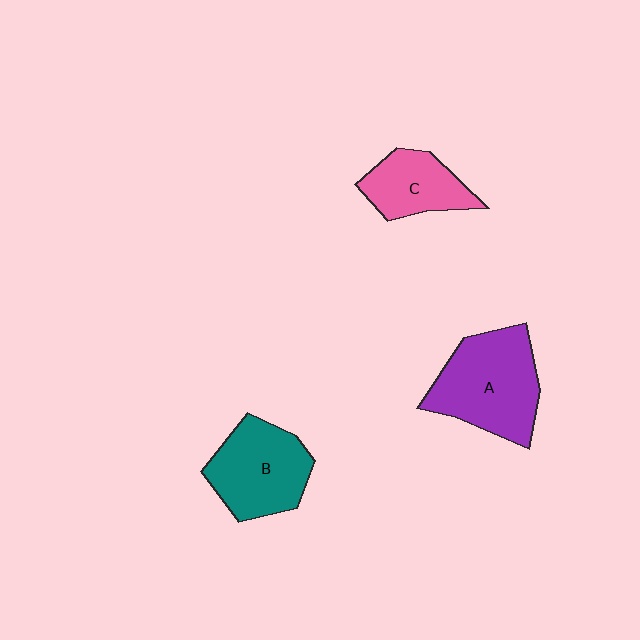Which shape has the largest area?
Shape A (purple).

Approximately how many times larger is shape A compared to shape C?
Approximately 1.7 times.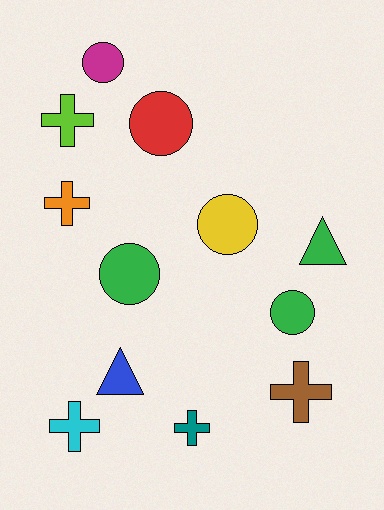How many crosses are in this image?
There are 5 crosses.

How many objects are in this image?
There are 12 objects.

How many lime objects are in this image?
There is 1 lime object.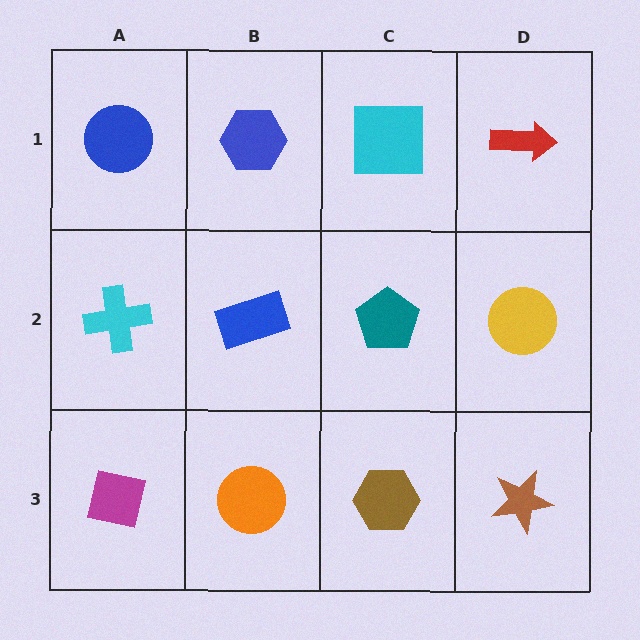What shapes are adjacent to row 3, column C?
A teal pentagon (row 2, column C), an orange circle (row 3, column B), a brown star (row 3, column D).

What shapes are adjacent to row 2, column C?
A cyan square (row 1, column C), a brown hexagon (row 3, column C), a blue rectangle (row 2, column B), a yellow circle (row 2, column D).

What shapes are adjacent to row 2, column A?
A blue circle (row 1, column A), a magenta square (row 3, column A), a blue rectangle (row 2, column B).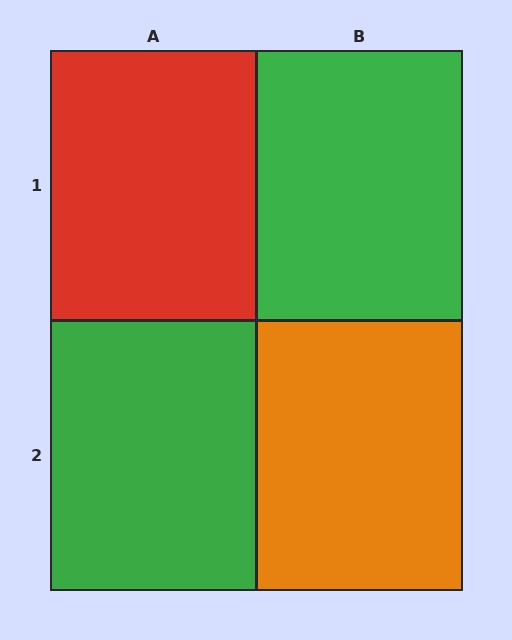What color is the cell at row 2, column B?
Orange.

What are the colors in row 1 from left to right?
Red, green.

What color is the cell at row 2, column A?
Green.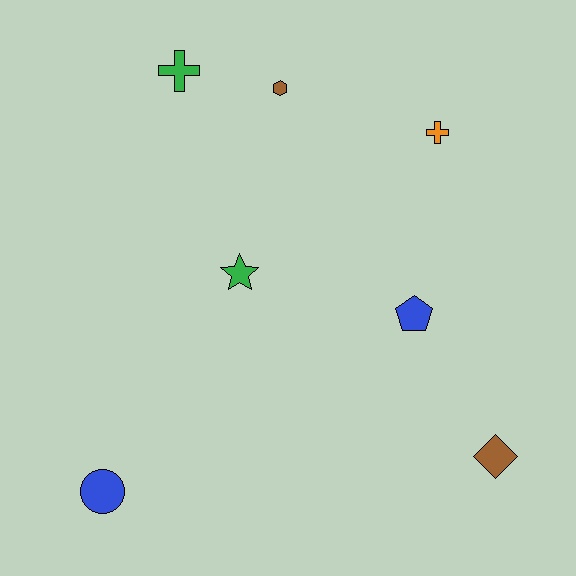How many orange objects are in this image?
There is 1 orange object.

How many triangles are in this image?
There are no triangles.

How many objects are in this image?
There are 7 objects.